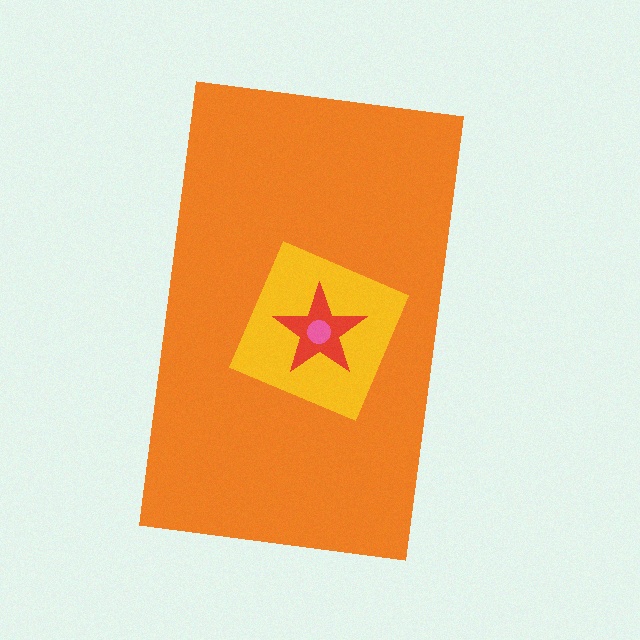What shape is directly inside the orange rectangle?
The yellow square.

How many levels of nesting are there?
4.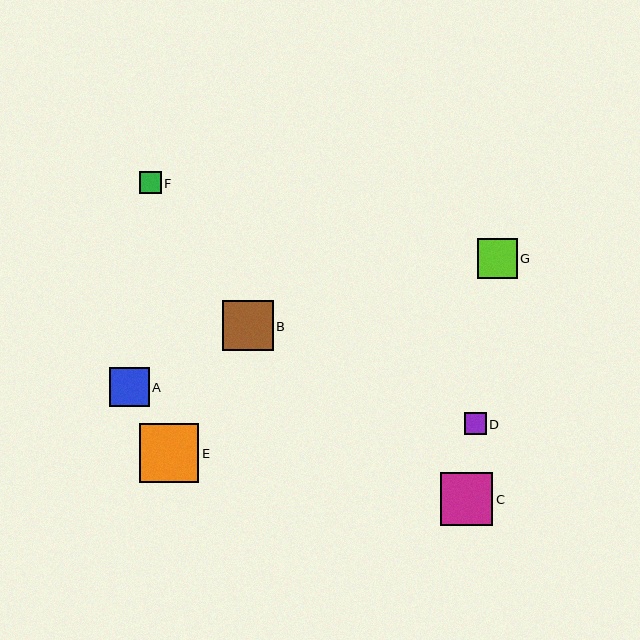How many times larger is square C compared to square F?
Square C is approximately 2.4 times the size of square F.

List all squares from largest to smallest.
From largest to smallest: E, C, B, G, A, F, D.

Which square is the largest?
Square E is the largest with a size of approximately 59 pixels.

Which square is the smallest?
Square D is the smallest with a size of approximately 22 pixels.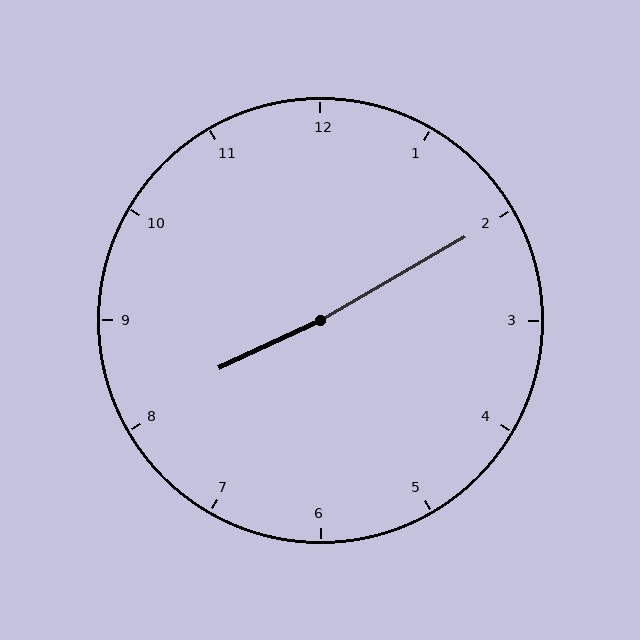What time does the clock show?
8:10.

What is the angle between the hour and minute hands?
Approximately 175 degrees.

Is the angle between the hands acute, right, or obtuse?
It is obtuse.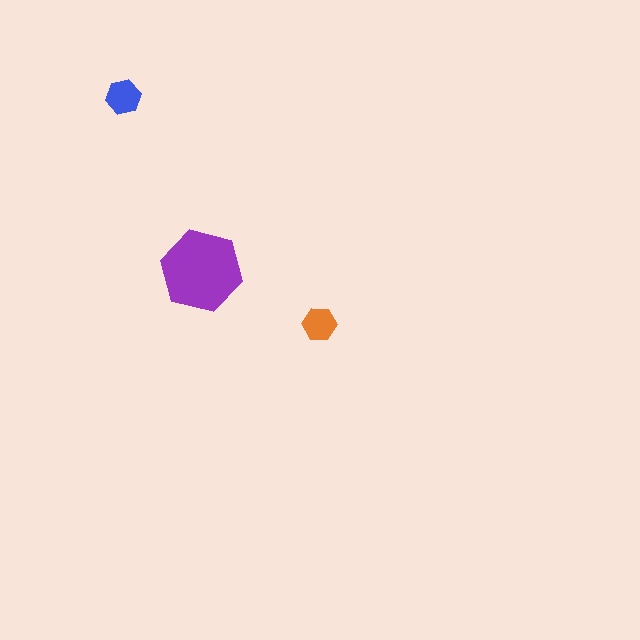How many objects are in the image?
There are 3 objects in the image.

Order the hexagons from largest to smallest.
the purple one, the blue one, the orange one.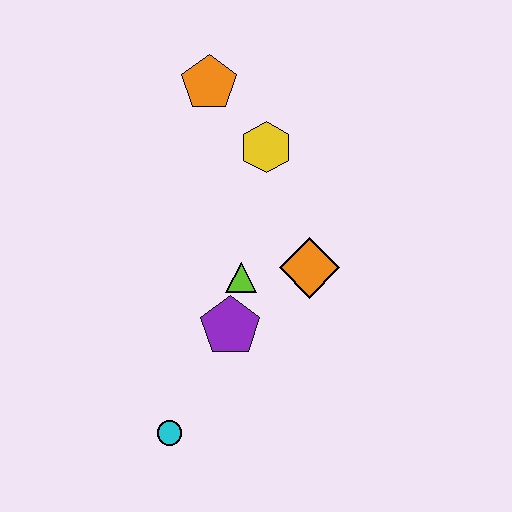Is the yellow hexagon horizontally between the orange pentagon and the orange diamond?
Yes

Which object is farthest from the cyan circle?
The orange pentagon is farthest from the cyan circle.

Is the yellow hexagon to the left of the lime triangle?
No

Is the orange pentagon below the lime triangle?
No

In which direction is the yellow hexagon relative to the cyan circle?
The yellow hexagon is above the cyan circle.